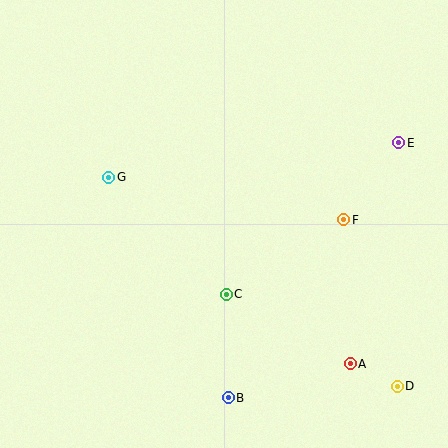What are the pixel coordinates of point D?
Point D is at (397, 386).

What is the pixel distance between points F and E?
The distance between F and E is 94 pixels.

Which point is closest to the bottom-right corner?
Point D is closest to the bottom-right corner.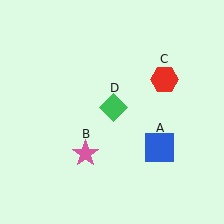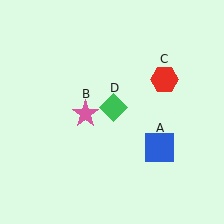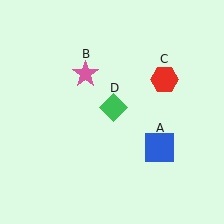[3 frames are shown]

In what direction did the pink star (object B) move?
The pink star (object B) moved up.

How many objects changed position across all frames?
1 object changed position: pink star (object B).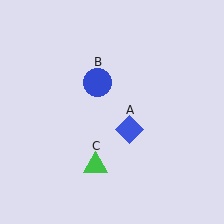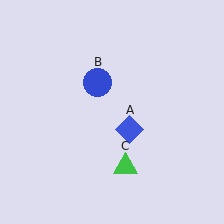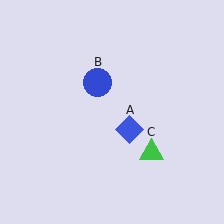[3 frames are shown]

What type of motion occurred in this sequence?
The green triangle (object C) rotated counterclockwise around the center of the scene.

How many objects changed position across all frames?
1 object changed position: green triangle (object C).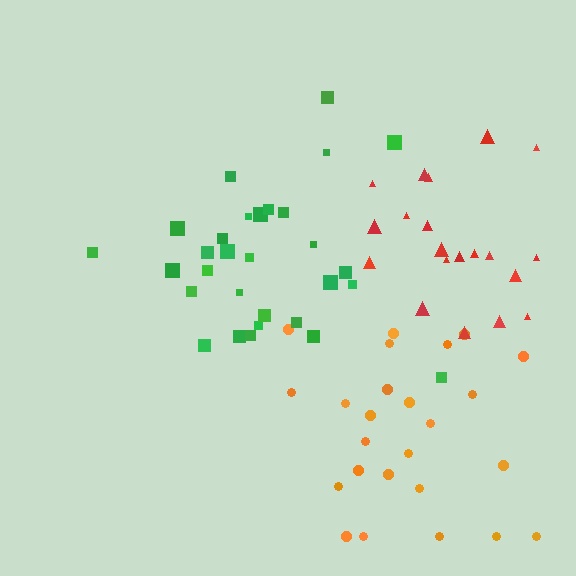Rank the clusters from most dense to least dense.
green, red, orange.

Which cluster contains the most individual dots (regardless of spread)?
Green (30).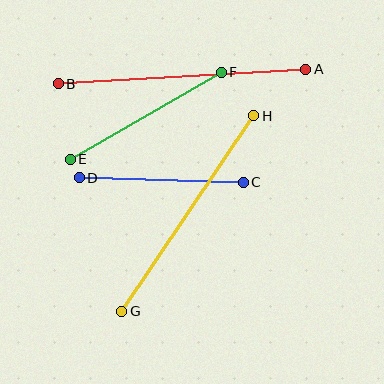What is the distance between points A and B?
The distance is approximately 248 pixels.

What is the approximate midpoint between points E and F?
The midpoint is at approximately (146, 116) pixels.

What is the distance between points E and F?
The distance is approximately 174 pixels.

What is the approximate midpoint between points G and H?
The midpoint is at approximately (188, 214) pixels.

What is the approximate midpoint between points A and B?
The midpoint is at approximately (182, 76) pixels.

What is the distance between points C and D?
The distance is approximately 164 pixels.